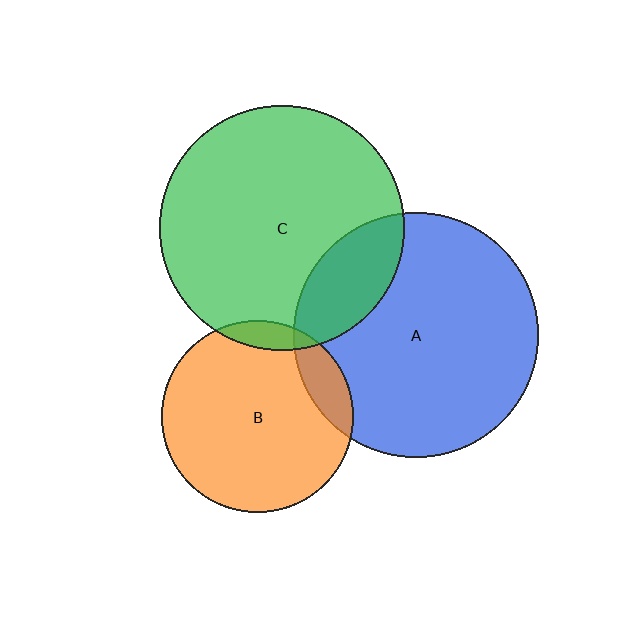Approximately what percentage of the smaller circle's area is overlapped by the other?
Approximately 10%.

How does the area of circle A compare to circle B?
Approximately 1.6 times.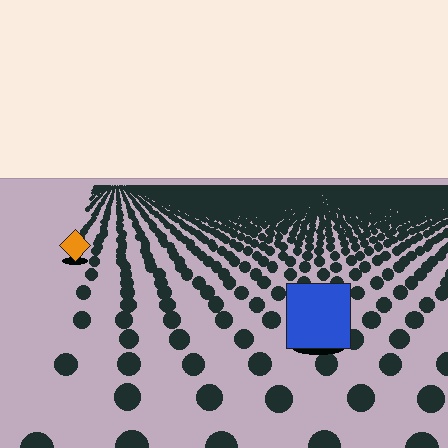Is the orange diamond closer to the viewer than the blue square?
No. The blue square is closer — you can tell from the texture gradient: the ground texture is coarser near it.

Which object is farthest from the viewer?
The orange diamond is farthest from the viewer. It appears smaller and the ground texture around it is denser.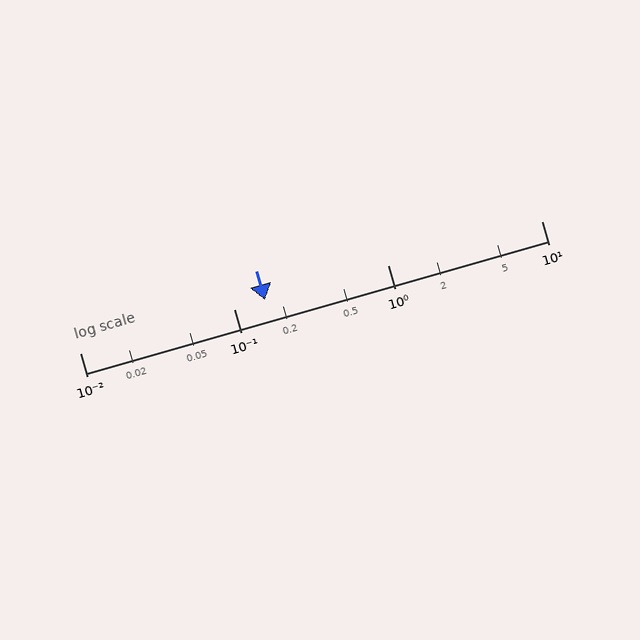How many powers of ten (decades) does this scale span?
The scale spans 3 decades, from 0.01 to 10.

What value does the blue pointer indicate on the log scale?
The pointer indicates approximately 0.16.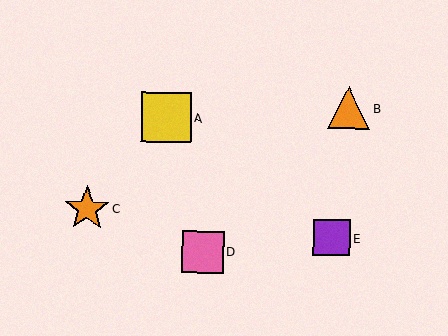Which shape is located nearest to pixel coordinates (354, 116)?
The orange triangle (labeled B) at (349, 108) is nearest to that location.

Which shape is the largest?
The yellow square (labeled A) is the largest.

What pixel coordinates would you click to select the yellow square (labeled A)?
Click at (166, 117) to select the yellow square A.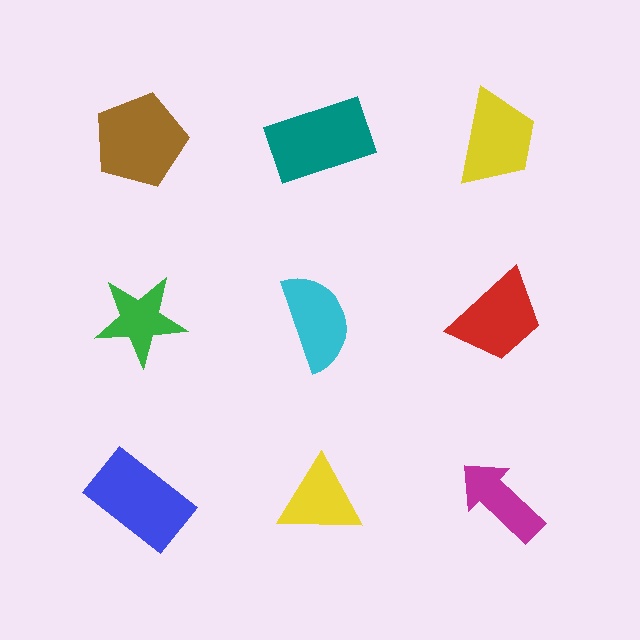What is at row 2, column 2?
A cyan semicircle.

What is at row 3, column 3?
A magenta arrow.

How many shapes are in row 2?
3 shapes.